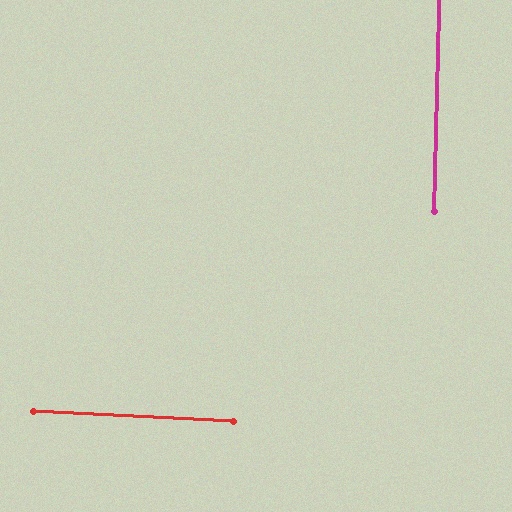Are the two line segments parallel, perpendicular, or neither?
Perpendicular — they meet at approximately 89°.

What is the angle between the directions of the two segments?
Approximately 89 degrees.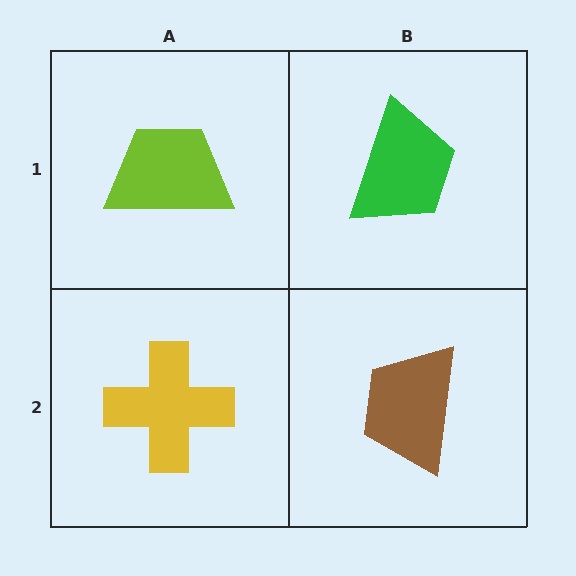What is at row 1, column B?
A green trapezoid.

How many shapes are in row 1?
2 shapes.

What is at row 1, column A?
A lime trapezoid.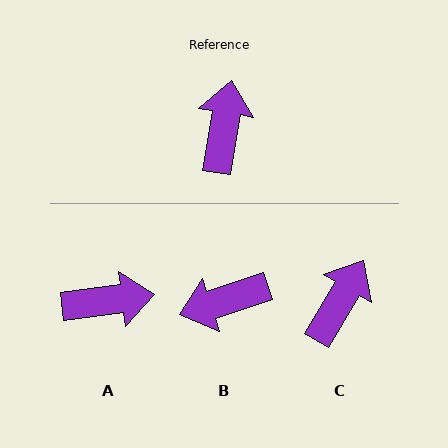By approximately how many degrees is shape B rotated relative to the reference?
Approximately 117 degrees counter-clockwise.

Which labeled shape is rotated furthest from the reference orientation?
B, about 117 degrees away.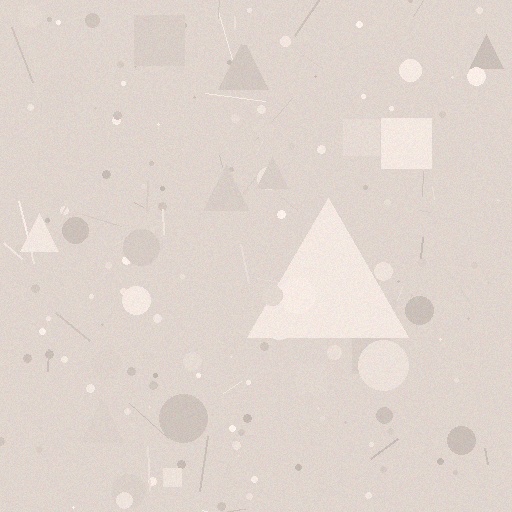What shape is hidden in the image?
A triangle is hidden in the image.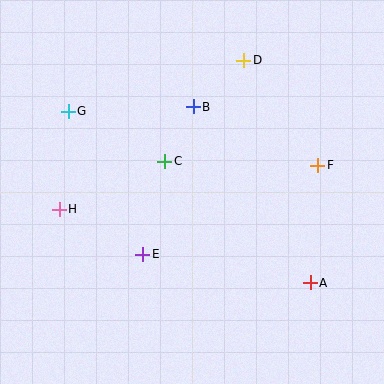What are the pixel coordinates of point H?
Point H is at (59, 209).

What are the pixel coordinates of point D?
Point D is at (244, 60).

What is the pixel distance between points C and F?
The distance between C and F is 153 pixels.